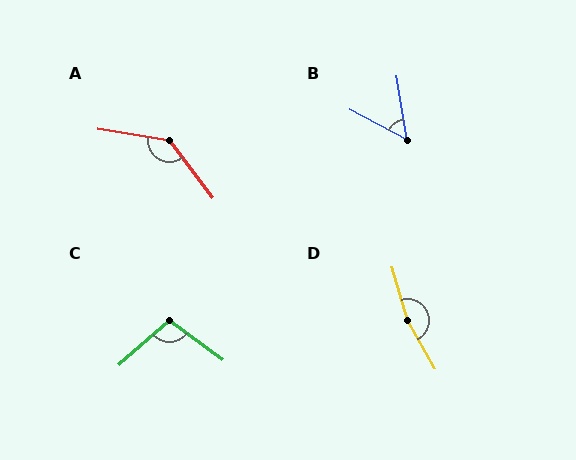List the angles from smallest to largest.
B (53°), C (103°), A (137°), D (167°).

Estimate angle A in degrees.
Approximately 137 degrees.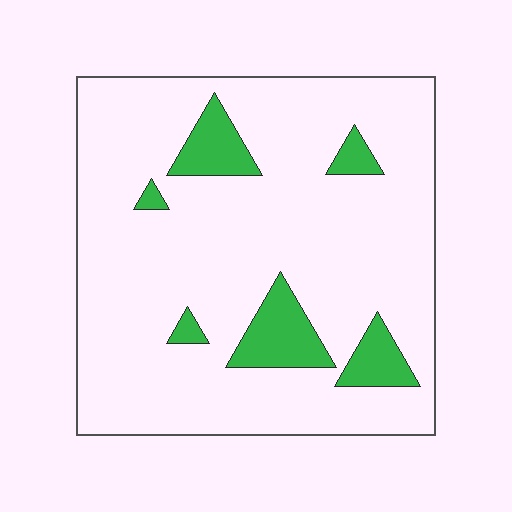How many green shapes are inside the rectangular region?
6.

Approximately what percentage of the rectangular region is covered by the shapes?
Approximately 10%.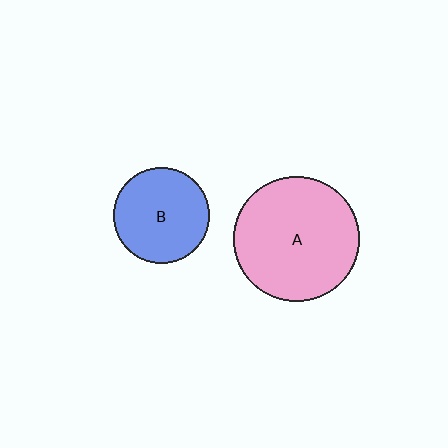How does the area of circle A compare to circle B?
Approximately 1.7 times.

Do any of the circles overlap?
No, none of the circles overlap.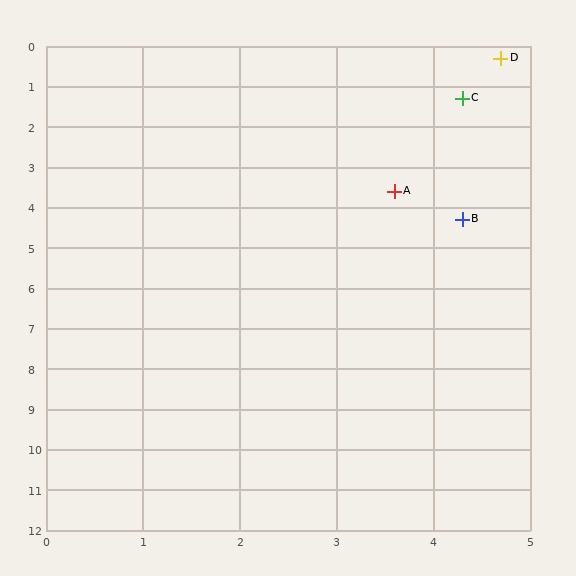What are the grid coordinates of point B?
Point B is at approximately (4.3, 4.3).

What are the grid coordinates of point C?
Point C is at approximately (4.3, 1.3).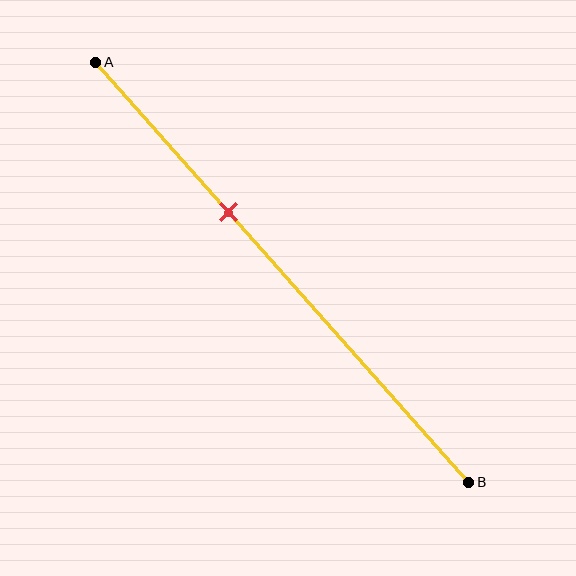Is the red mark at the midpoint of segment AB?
No, the mark is at about 35% from A, not at the 50% midpoint.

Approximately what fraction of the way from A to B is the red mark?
The red mark is approximately 35% of the way from A to B.